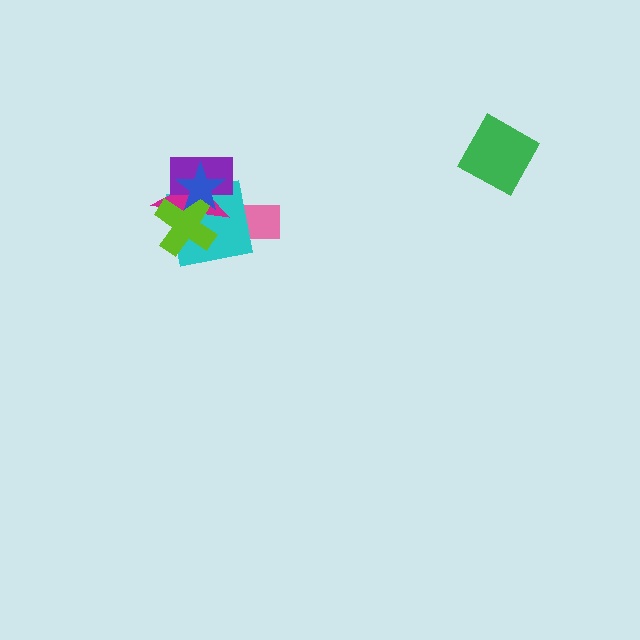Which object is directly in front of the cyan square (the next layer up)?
The magenta star is directly in front of the cyan square.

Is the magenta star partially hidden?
Yes, it is partially covered by another shape.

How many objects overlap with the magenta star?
4 objects overlap with the magenta star.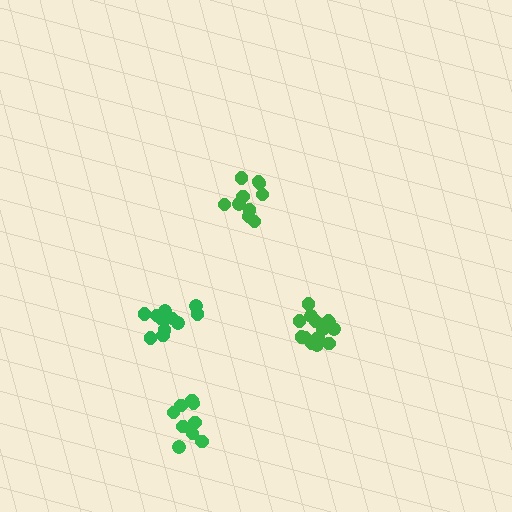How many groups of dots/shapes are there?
There are 4 groups.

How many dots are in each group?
Group 1: 10 dots, Group 2: 14 dots, Group 3: 9 dots, Group 4: 12 dots (45 total).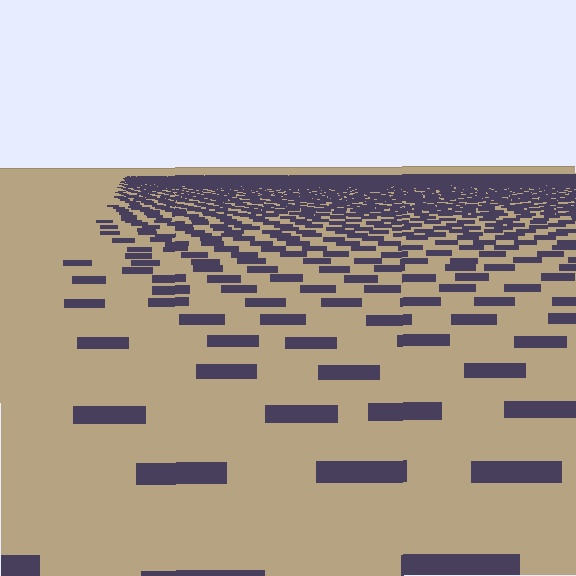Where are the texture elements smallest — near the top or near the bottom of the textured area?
Near the top.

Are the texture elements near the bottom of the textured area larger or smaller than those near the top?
Larger. Near the bottom, elements are closer to the viewer and appear at a bigger on-screen size.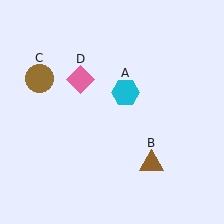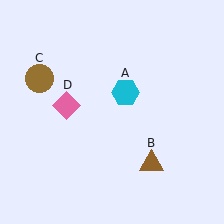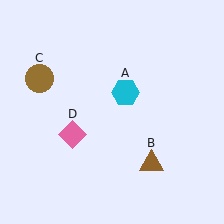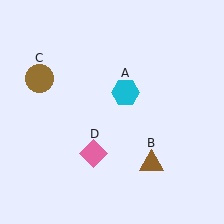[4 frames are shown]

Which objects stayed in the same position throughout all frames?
Cyan hexagon (object A) and brown triangle (object B) and brown circle (object C) remained stationary.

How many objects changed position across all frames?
1 object changed position: pink diamond (object D).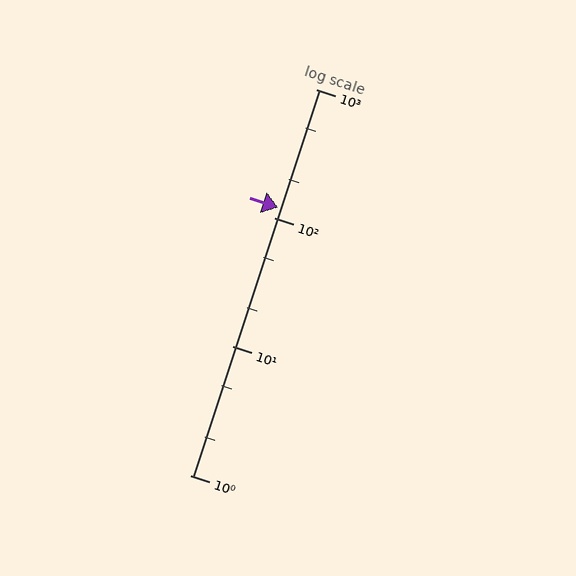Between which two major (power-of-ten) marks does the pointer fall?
The pointer is between 100 and 1000.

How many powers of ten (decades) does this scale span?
The scale spans 3 decades, from 1 to 1000.